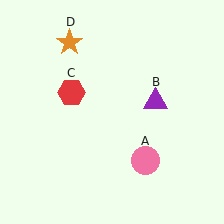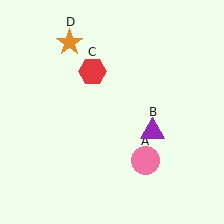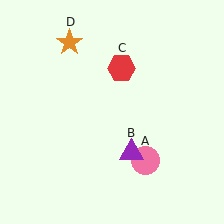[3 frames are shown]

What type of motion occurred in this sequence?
The purple triangle (object B), red hexagon (object C) rotated clockwise around the center of the scene.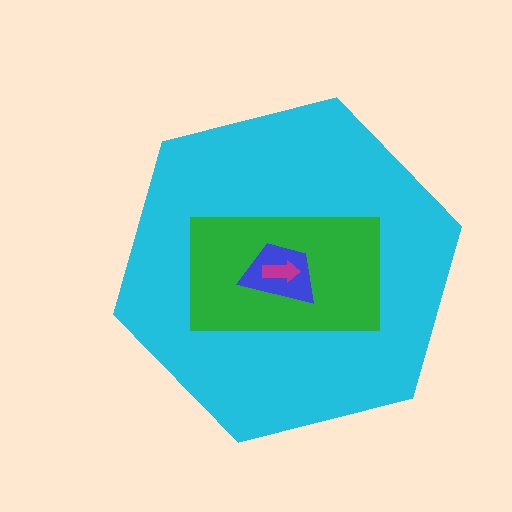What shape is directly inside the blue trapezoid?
The magenta arrow.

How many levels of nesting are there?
4.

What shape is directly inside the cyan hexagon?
The green rectangle.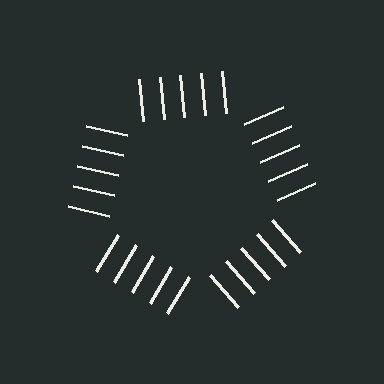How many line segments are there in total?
25 — 5 along each of the 5 edges.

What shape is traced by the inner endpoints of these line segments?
An illusory pentagon — the line segments terminate on its edges but no continuous stroke is drawn.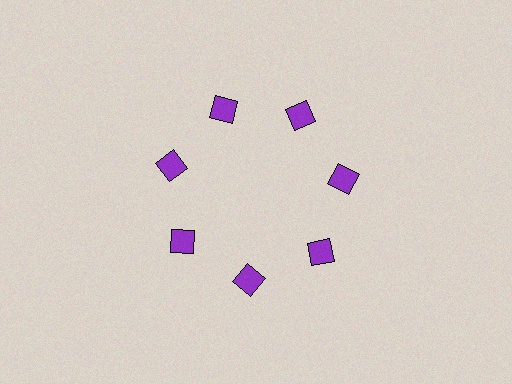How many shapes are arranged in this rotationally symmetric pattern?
There are 7 shapes, arranged in 7 groups of 1.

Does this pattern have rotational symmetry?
Yes, this pattern has 7-fold rotational symmetry. It looks the same after rotating 51 degrees around the center.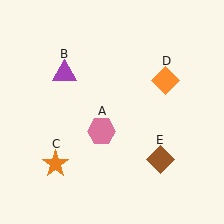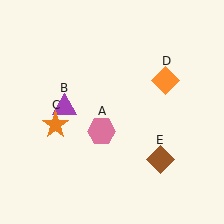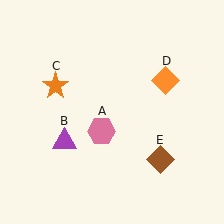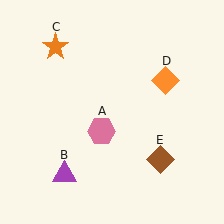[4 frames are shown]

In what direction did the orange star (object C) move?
The orange star (object C) moved up.